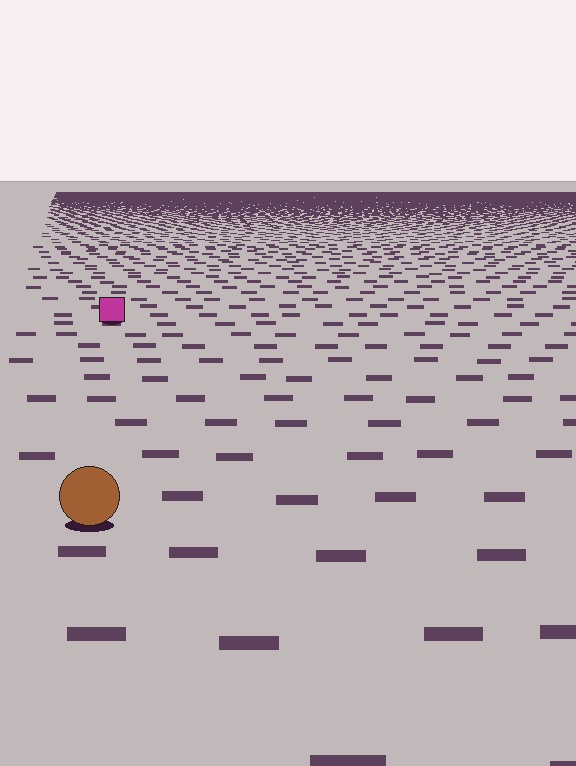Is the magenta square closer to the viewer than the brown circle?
No. The brown circle is closer — you can tell from the texture gradient: the ground texture is coarser near it.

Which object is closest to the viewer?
The brown circle is closest. The texture marks near it are larger and more spread out.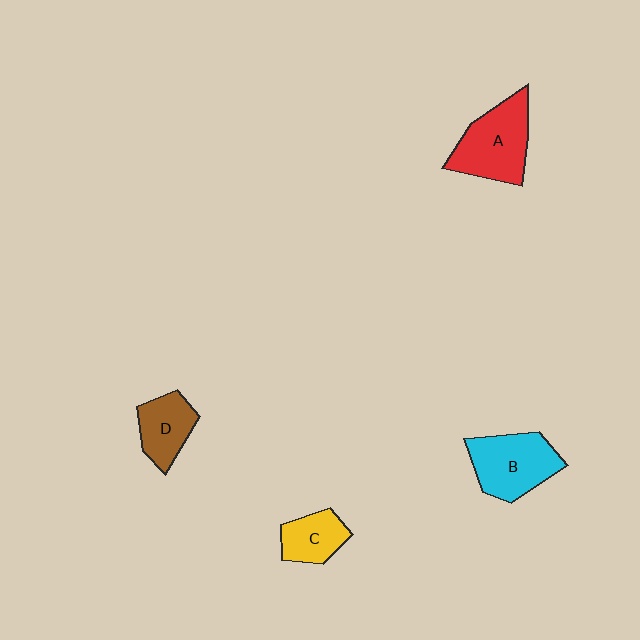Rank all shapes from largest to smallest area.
From largest to smallest: A (red), B (cyan), D (brown), C (yellow).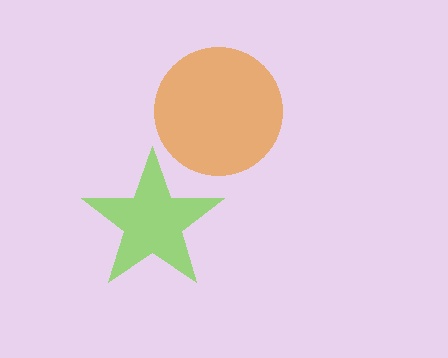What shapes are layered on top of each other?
The layered shapes are: a lime star, an orange circle.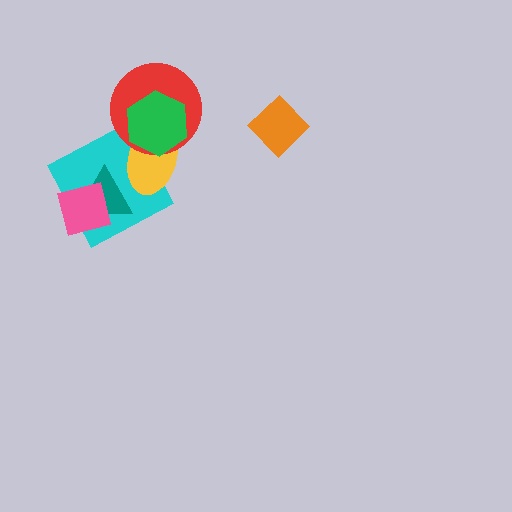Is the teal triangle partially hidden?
Yes, it is partially covered by another shape.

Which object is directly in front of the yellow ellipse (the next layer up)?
The red circle is directly in front of the yellow ellipse.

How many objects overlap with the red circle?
2 objects overlap with the red circle.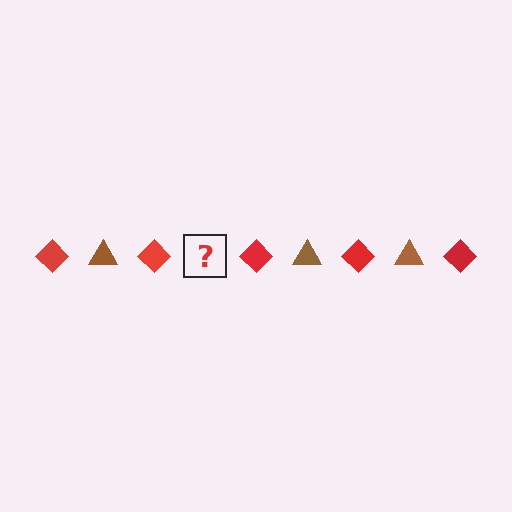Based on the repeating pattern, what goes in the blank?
The blank should be a brown triangle.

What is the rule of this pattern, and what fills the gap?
The rule is that the pattern alternates between red diamond and brown triangle. The gap should be filled with a brown triangle.